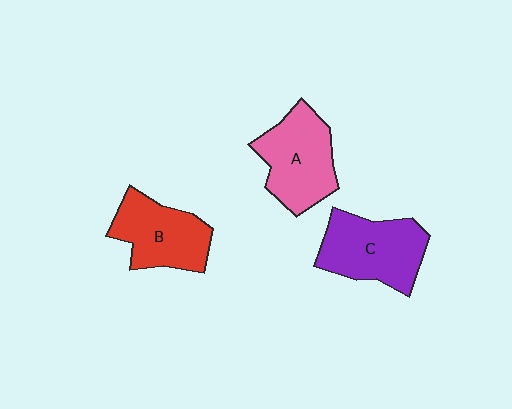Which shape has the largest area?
Shape C (purple).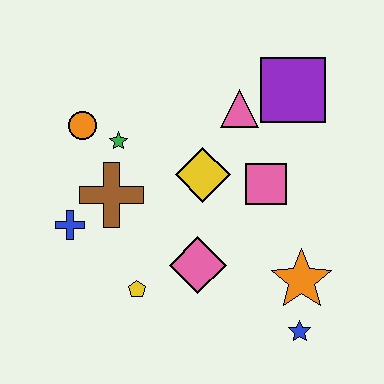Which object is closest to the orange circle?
The green star is closest to the orange circle.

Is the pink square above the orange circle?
No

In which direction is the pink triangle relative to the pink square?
The pink triangle is above the pink square.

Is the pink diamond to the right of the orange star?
No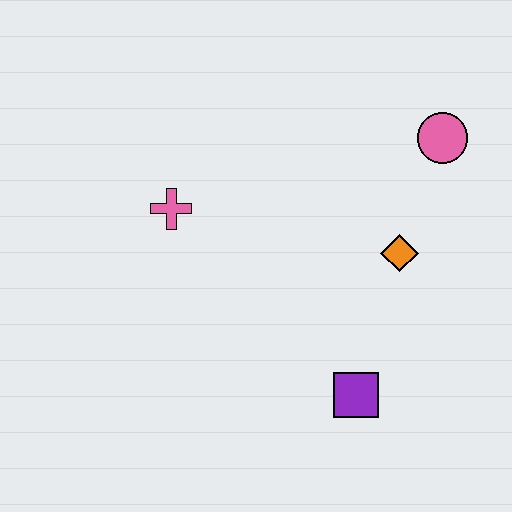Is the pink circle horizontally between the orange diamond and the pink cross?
No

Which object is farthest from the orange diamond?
The pink cross is farthest from the orange diamond.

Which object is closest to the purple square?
The orange diamond is closest to the purple square.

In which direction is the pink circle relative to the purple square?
The pink circle is above the purple square.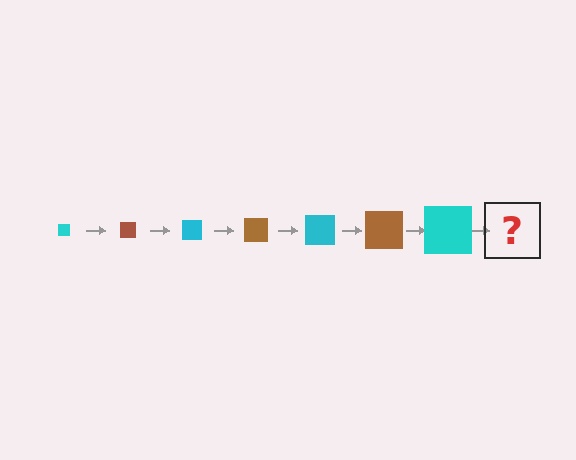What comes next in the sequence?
The next element should be a brown square, larger than the previous one.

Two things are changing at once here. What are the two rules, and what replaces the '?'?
The two rules are that the square grows larger each step and the color cycles through cyan and brown. The '?' should be a brown square, larger than the previous one.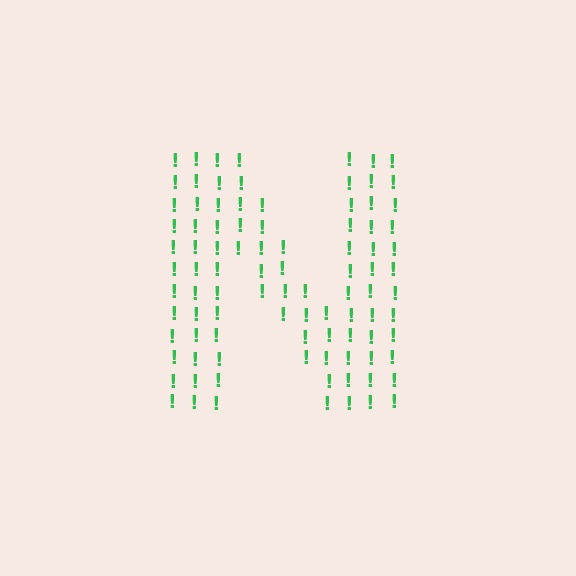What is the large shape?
The large shape is the letter N.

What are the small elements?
The small elements are exclamation marks.